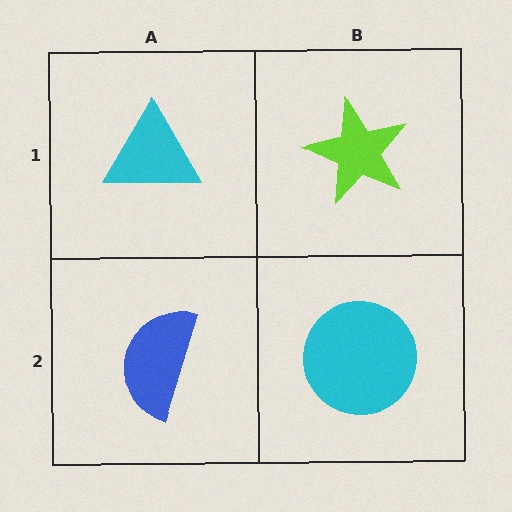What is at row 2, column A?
A blue semicircle.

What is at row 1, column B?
A lime star.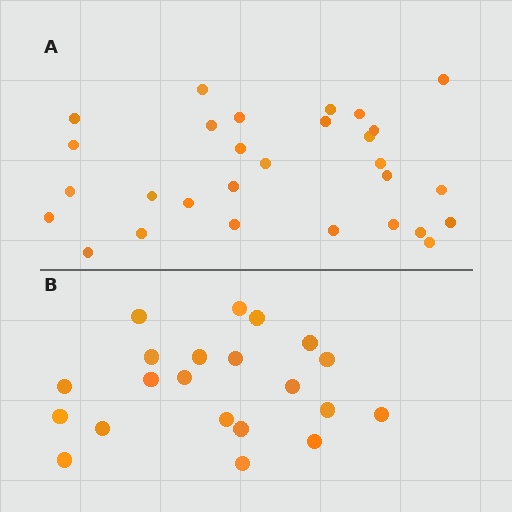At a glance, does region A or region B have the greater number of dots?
Region A (the top region) has more dots.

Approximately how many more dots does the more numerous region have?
Region A has roughly 8 or so more dots than region B.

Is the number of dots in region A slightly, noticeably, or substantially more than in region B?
Region A has noticeably more, but not dramatically so. The ratio is roughly 1.4 to 1.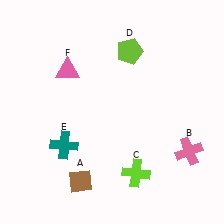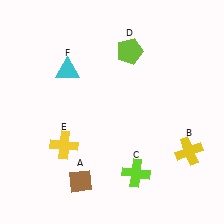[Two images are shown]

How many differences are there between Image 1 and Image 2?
There are 3 differences between the two images.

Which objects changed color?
B changed from pink to yellow. E changed from teal to yellow. F changed from pink to cyan.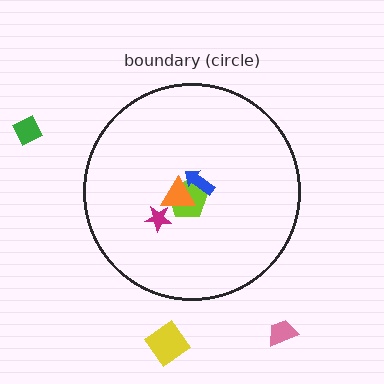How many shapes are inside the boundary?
4 inside, 3 outside.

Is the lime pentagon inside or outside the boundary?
Inside.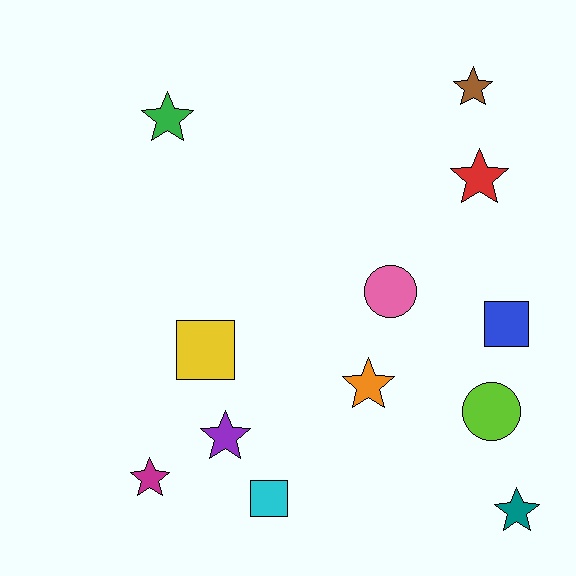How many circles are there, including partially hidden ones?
There are 2 circles.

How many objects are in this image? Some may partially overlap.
There are 12 objects.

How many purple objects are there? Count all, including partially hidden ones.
There is 1 purple object.